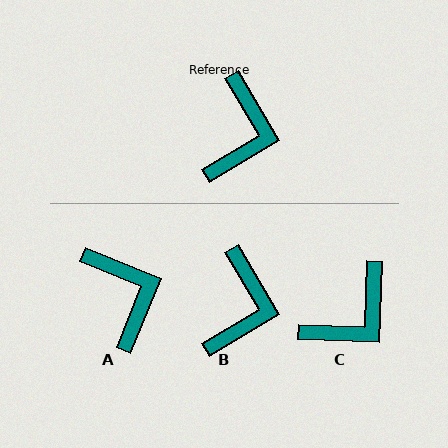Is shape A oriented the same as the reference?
No, it is off by about 37 degrees.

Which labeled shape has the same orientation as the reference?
B.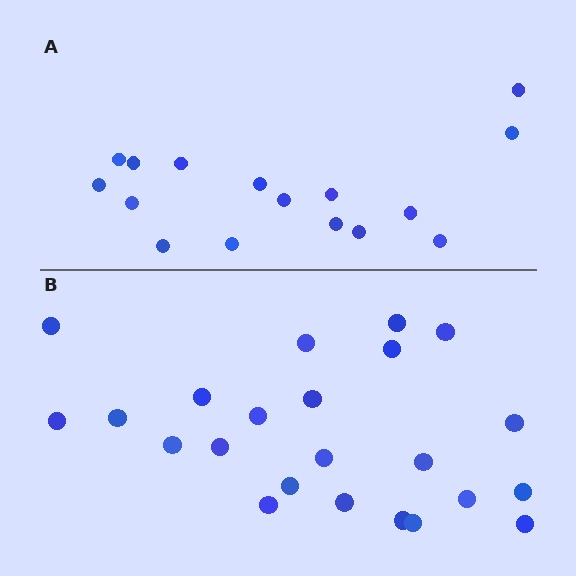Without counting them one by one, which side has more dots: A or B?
Region B (the bottom region) has more dots.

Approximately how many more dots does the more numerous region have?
Region B has roughly 8 or so more dots than region A.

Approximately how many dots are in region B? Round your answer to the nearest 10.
About 20 dots. (The exact count is 23, which rounds to 20.)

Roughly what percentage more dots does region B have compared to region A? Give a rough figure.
About 45% more.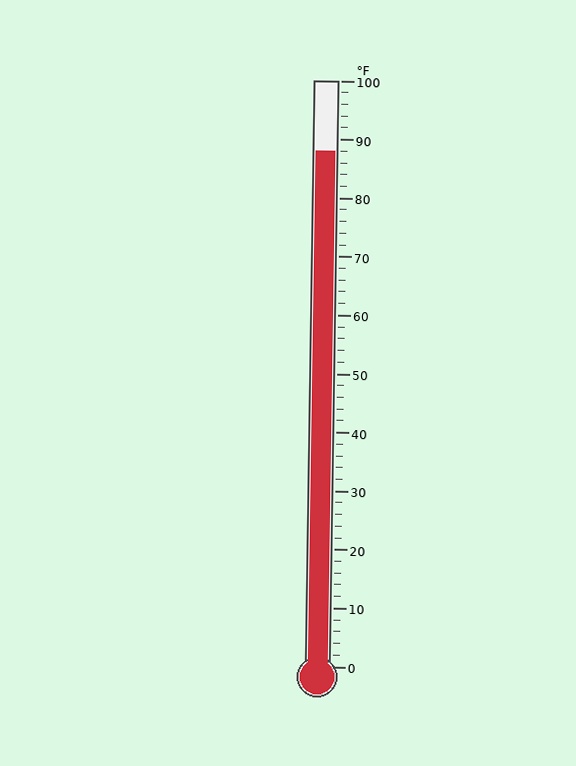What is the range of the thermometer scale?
The thermometer scale ranges from 0°F to 100°F.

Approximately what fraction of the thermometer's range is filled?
The thermometer is filled to approximately 90% of its range.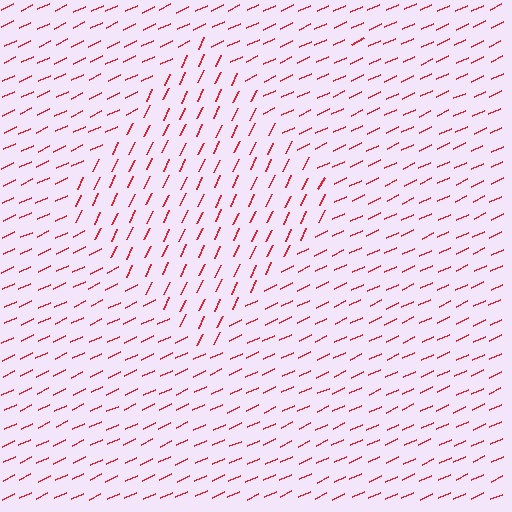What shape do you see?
I see a diamond.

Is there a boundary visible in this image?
Yes, there is a texture boundary formed by a change in line orientation.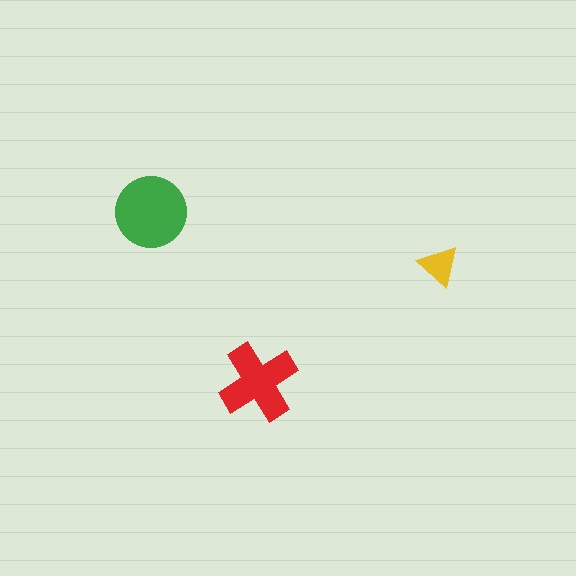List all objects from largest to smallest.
The green circle, the red cross, the yellow triangle.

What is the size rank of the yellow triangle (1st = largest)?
3rd.